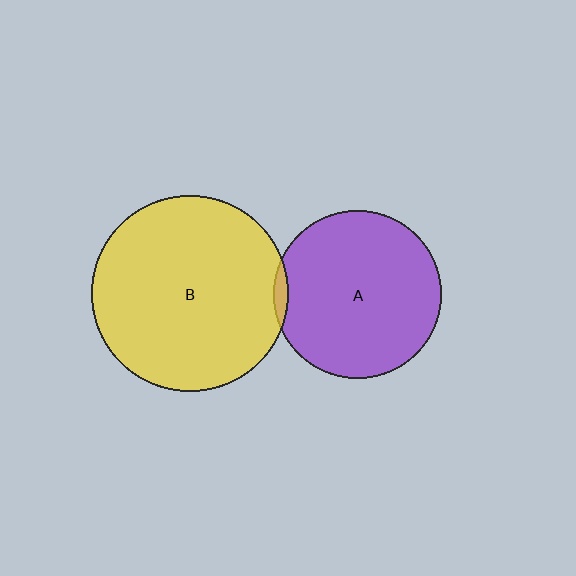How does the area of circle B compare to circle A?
Approximately 1.4 times.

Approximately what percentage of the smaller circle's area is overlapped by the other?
Approximately 5%.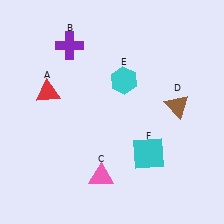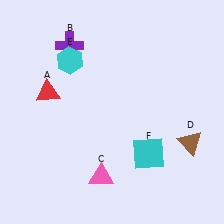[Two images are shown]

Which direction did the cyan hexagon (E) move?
The cyan hexagon (E) moved left.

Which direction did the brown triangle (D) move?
The brown triangle (D) moved down.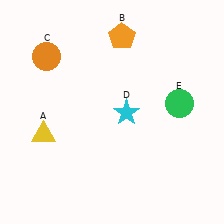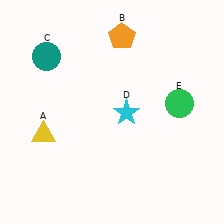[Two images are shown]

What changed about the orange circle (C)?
In Image 1, C is orange. In Image 2, it changed to teal.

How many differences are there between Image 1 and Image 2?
There is 1 difference between the two images.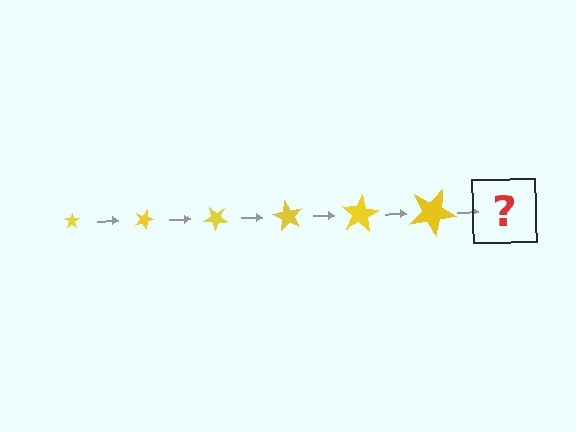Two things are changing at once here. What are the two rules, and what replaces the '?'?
The two rules are that the star grows larger each step and it rotates 20 degrees each step. The '?' should be a star, larger than the previous one and rotated 120 degrees from the start.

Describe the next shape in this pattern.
It should be a star, larger than the previous one and rotated 120 degrees from the start.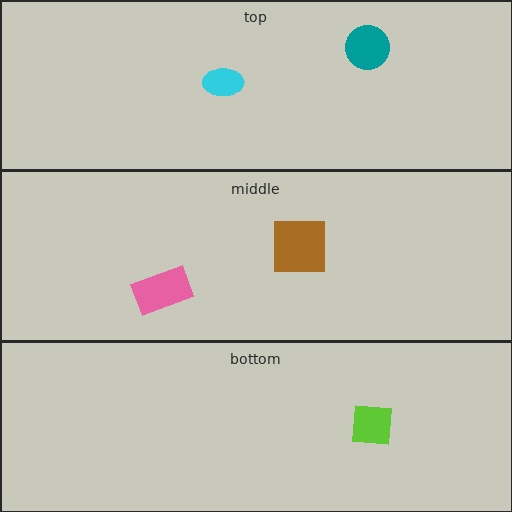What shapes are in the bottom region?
The lime square.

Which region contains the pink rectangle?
The middle region.